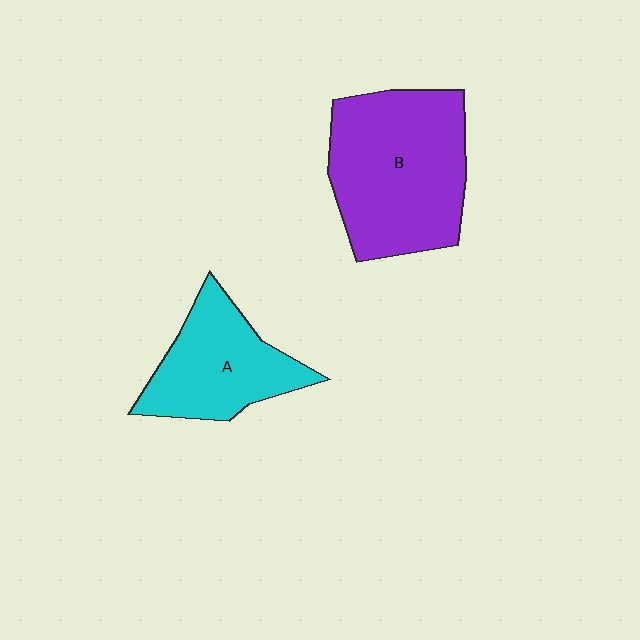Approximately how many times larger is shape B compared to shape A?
Approximately 1.6 times.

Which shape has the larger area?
Shape B (purple).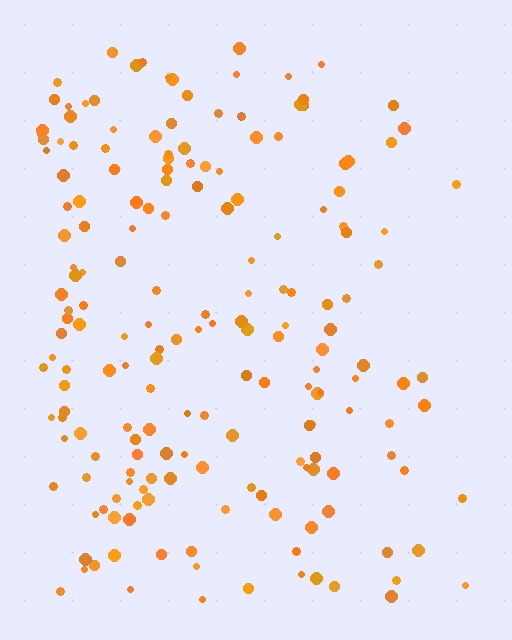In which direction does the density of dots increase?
From right to left, with the left side densest.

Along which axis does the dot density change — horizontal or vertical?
Horizontal.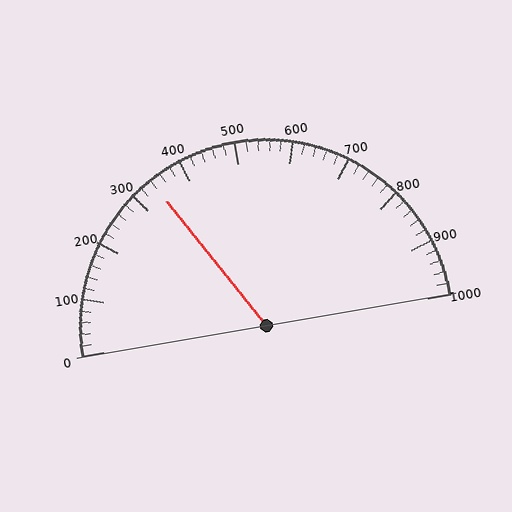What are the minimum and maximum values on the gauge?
The gauge ranges from 0 to 1000.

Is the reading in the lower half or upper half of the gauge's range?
The reading is in the lower half of the range (0 to 1000).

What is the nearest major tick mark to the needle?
The nearest major tick mark is 300.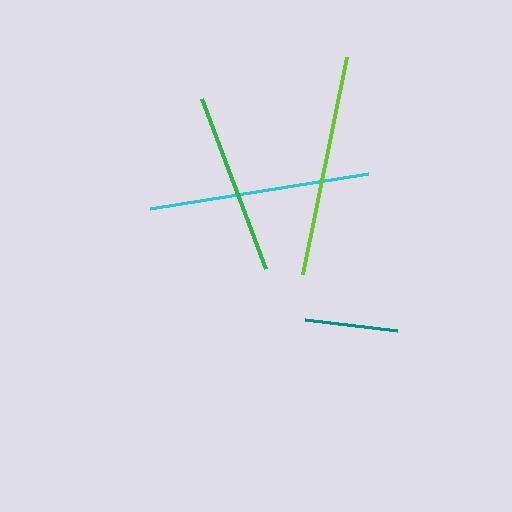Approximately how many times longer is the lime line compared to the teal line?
The lime line is approximately 2.4 times the length of the teal line.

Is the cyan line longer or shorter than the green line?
The cyan line is longer than the green line.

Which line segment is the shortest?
The teal line is the shortest at approximately 92 pixels.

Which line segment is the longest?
The lime line is the longest at approximately 221 pixels.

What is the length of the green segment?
The green segment is approximately 181 pixels long.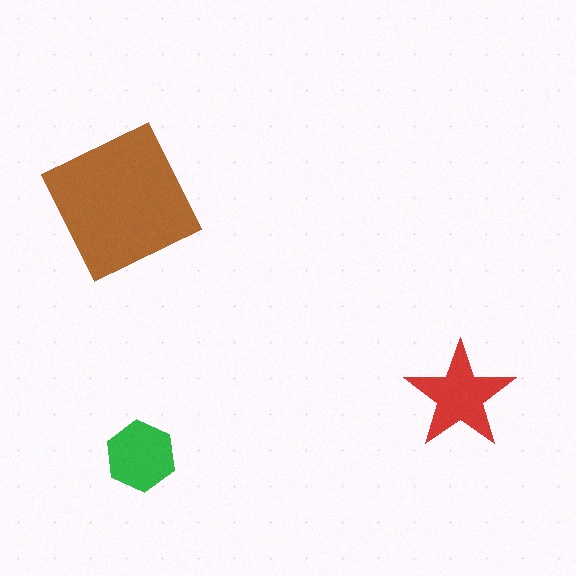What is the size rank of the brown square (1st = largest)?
1st.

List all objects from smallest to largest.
The green hexagon, the red star, the brown square.